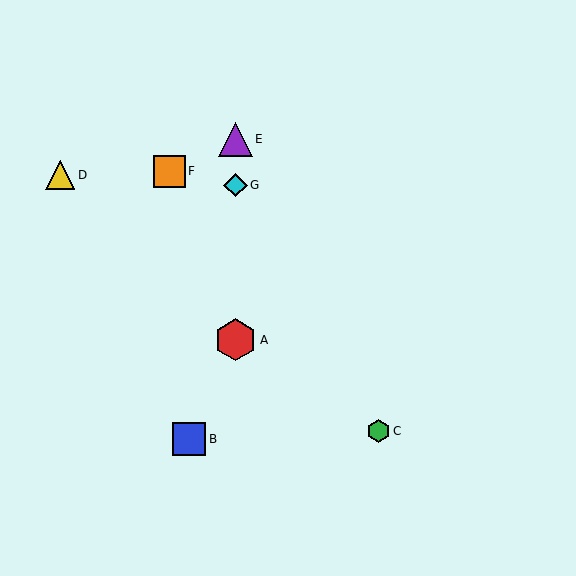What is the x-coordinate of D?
Object D is at x≈60.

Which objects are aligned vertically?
Objects A, E, G are aligned vertically.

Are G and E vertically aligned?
Yes, both are at x≈235.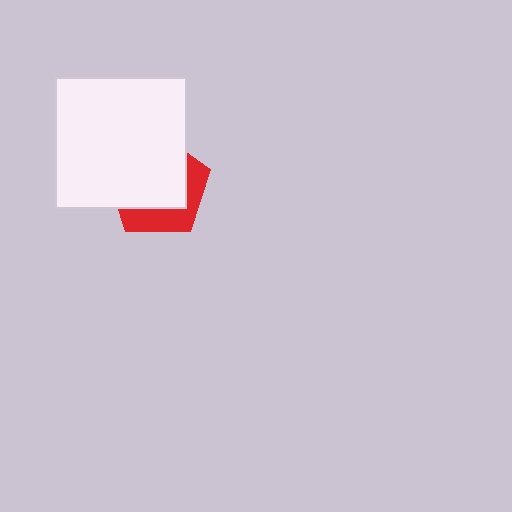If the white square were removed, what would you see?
You would see the complete red pentagon.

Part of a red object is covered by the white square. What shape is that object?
It is a pentagon.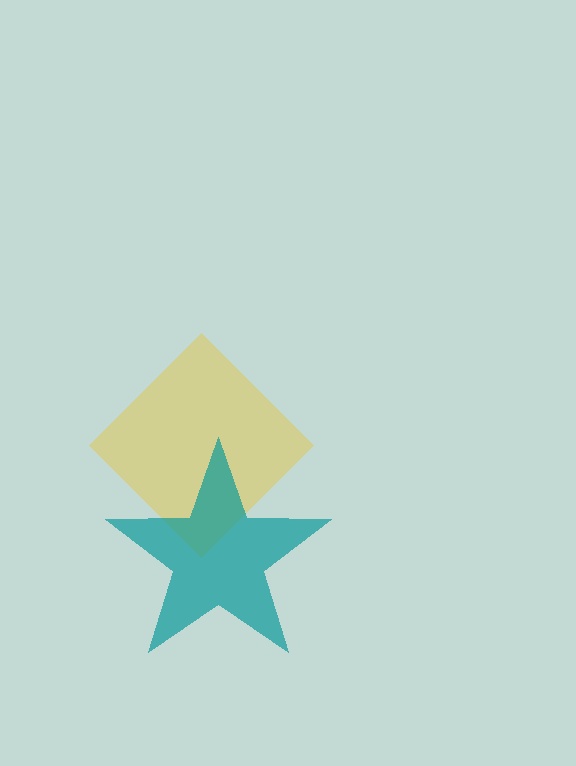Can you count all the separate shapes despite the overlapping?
Yes, there are 2 separate shapes.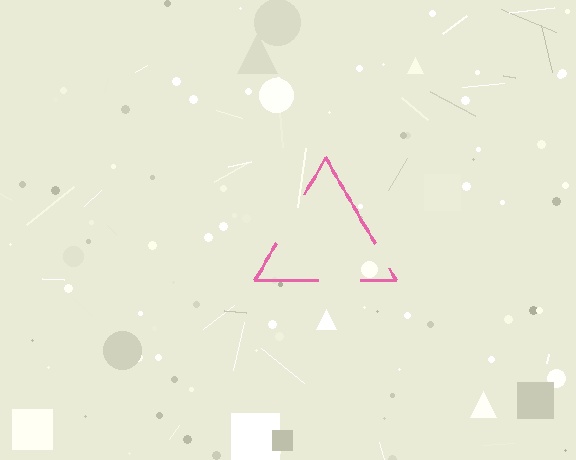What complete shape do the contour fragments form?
The contour fragments form a triangle.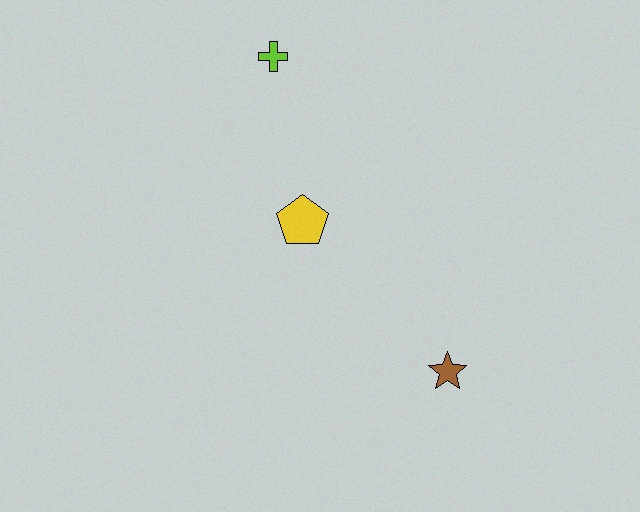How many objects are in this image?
There are 3 objects.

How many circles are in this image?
There are no circles.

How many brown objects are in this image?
There is 1 brown object.